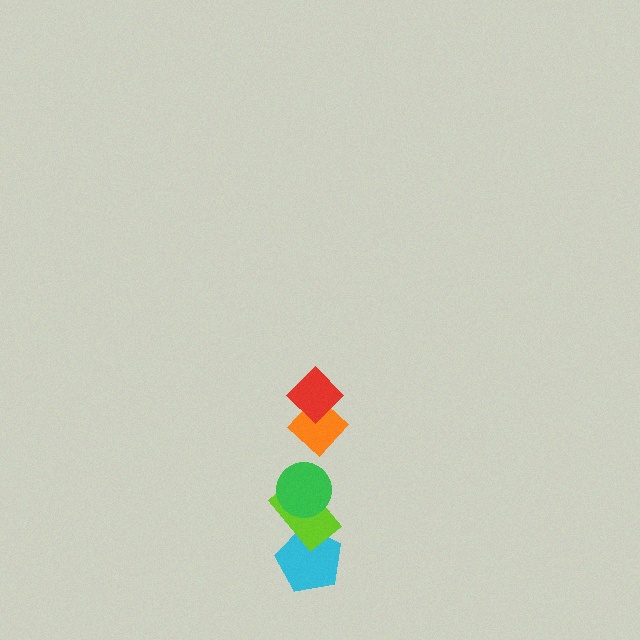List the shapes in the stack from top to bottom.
From top to bottom: the red diamond, the orange diamond, the green circle, the lime rectangle, the cyan pentagon.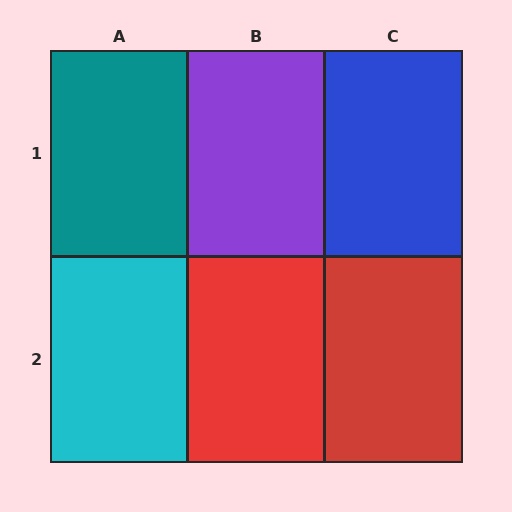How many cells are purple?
1 cell is purple.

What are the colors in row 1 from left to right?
Teal, purple, blue.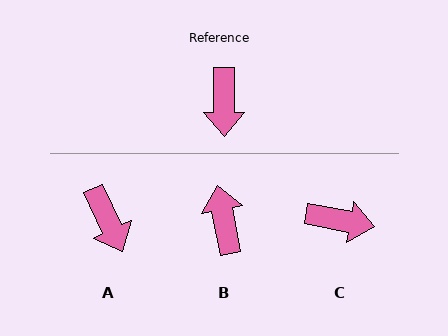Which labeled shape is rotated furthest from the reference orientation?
B, about 169 degrees away.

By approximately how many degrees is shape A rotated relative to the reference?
Approximately 24 degrees counter-clockwise.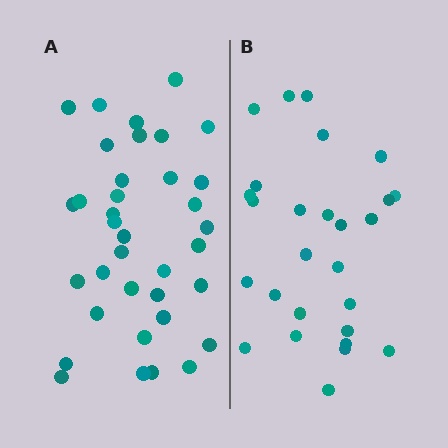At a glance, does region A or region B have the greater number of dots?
Region A (the left region) has more dots.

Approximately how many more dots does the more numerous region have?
Region A has roughly 8 or so more dots than region B.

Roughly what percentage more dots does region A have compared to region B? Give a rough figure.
About 35% more.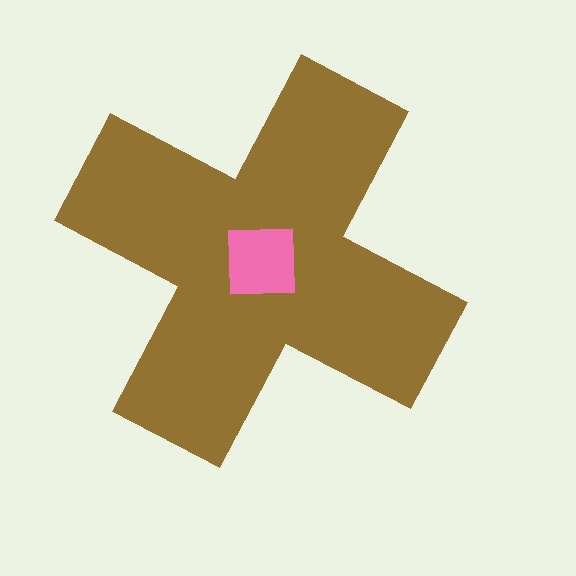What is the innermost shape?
The pink square.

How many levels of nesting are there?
2.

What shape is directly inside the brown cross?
The pink square.